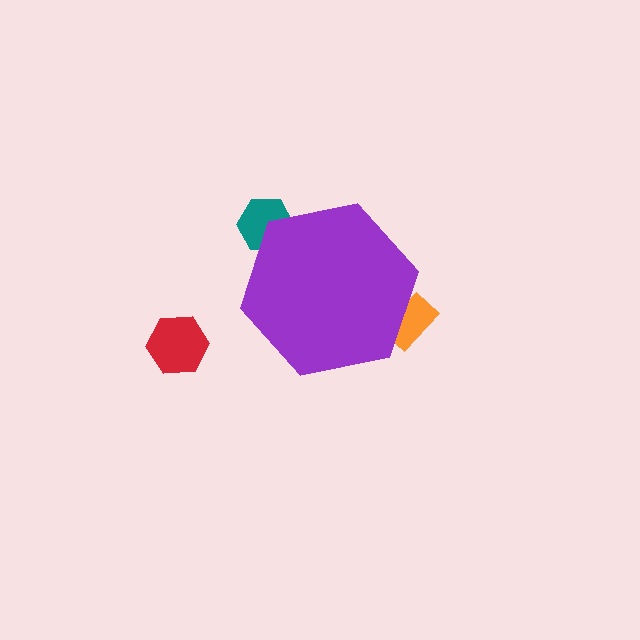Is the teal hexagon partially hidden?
Yes, the teal hexagon is partially hidden behind the purple hexagon.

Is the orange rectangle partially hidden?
Yes, the orange rectangle is partially hidden behind the purple hexagon.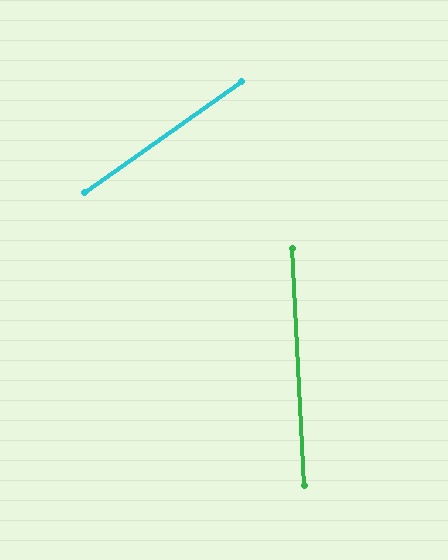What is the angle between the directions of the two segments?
Approximately 58 degrees.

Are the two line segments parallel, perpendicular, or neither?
Neither parallel nor perpendicular — they differ by about 58°.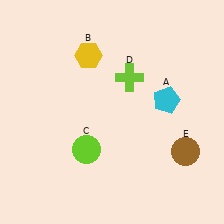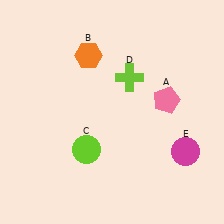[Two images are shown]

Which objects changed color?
A changed from cyan to pink. B changed from yellow to orange. E changed from brown to magenta.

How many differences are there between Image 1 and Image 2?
There are 3 differences between the two images.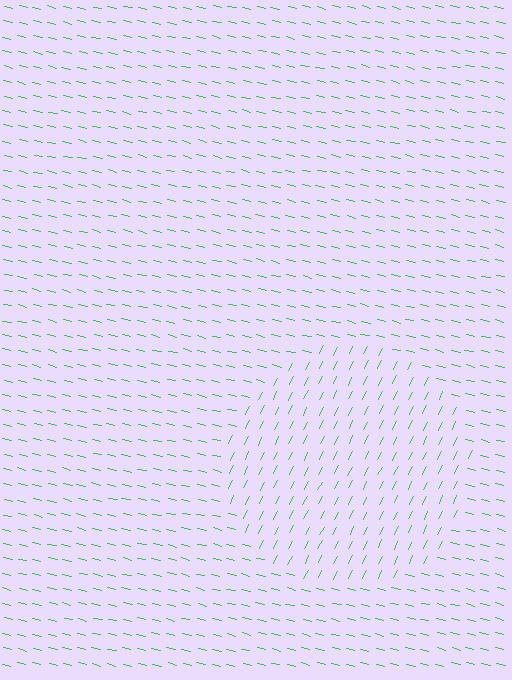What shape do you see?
I see a circle.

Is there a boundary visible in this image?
Yes, there is a texture boundary formed by a change in line orientation.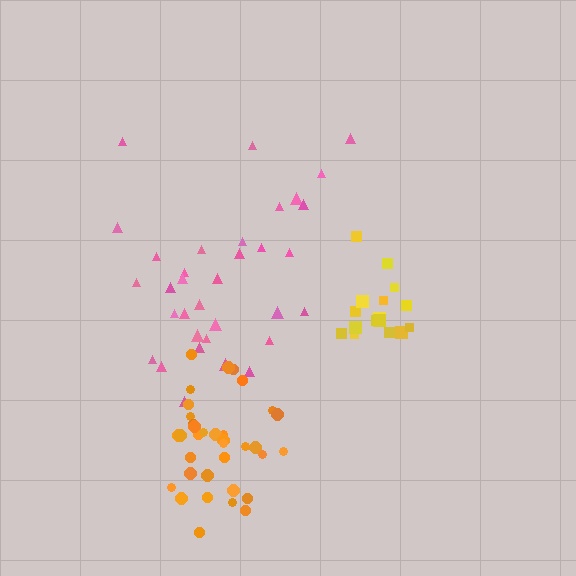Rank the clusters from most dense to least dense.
orange, yellow, pink.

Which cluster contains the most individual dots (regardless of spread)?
Orange (35).